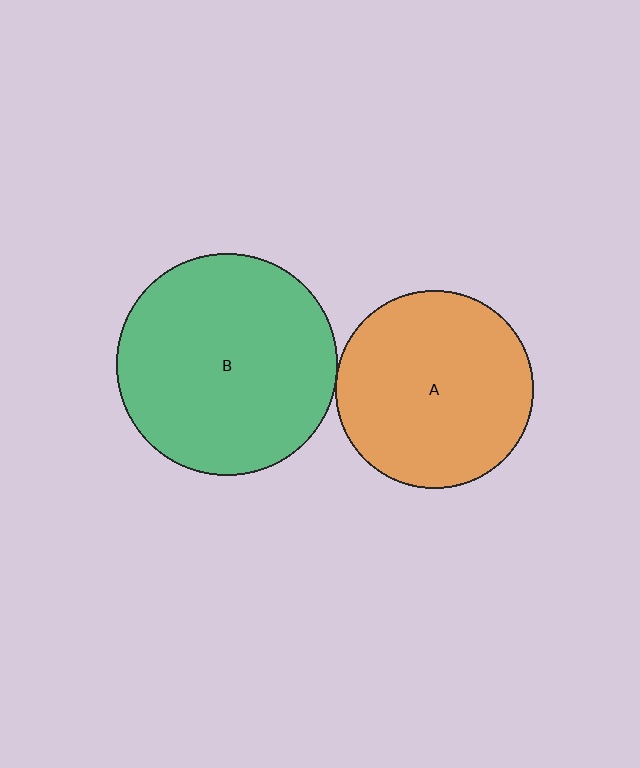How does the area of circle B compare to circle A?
Approximately 1.2 times.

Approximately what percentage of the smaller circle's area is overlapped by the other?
Approximately 5%.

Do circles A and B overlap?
Yes.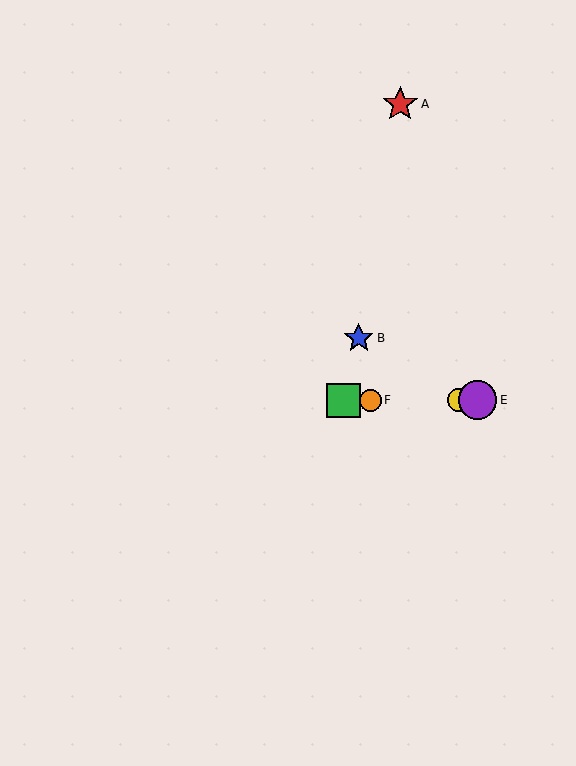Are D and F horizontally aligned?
Yes, both are at y≈400.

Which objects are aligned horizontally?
Objects C, D, E, F are aligned horizontally.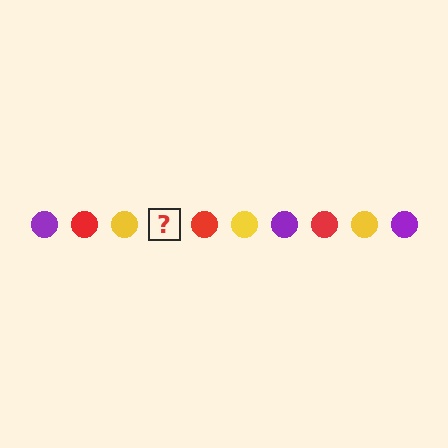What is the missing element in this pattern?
The missing element is a purple circle.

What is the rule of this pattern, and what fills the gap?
The rule is that the pattern cycles through purple, red, yellow circles. The gap should be filled with a purple circle.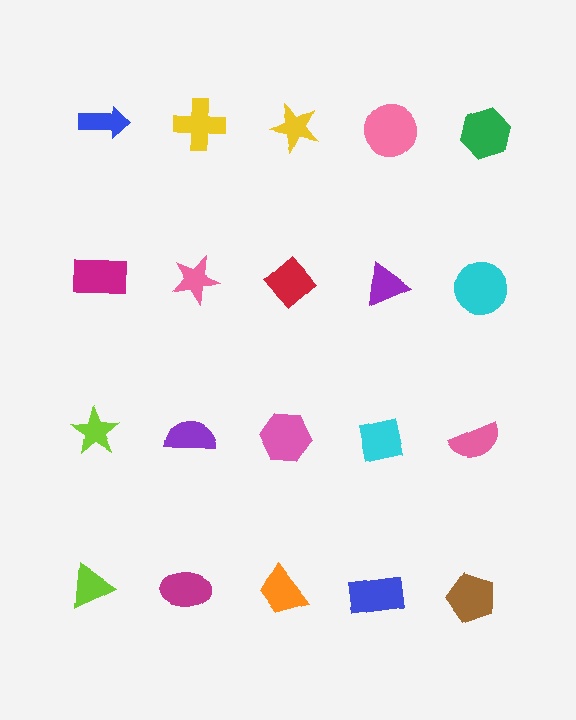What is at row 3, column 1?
A lime star.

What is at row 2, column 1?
A magenta rectangle.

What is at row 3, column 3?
A pink hexagon.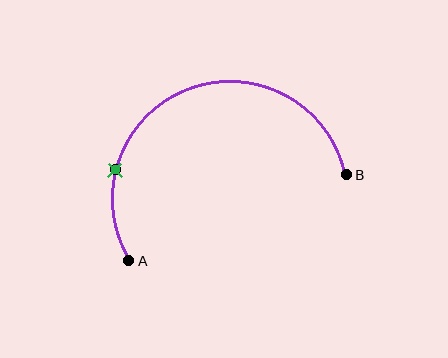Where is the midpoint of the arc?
The arc midpoint is the point on the curve farthest from the straight line joining A and B. It sits above that line.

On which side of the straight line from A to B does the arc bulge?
The arc bulges above the straight line connecting A and B.